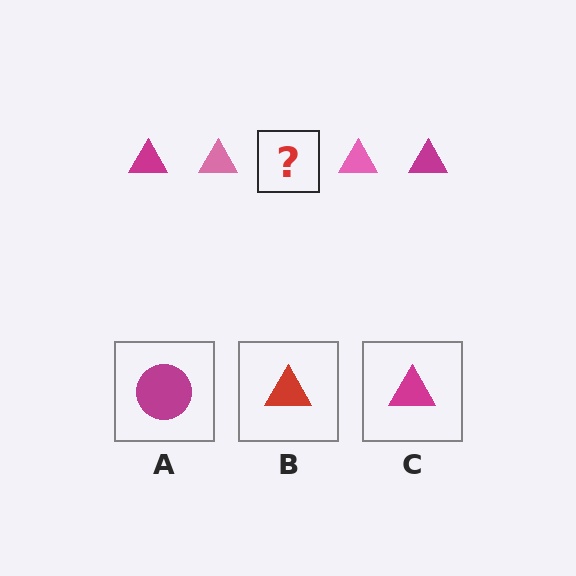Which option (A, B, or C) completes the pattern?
C.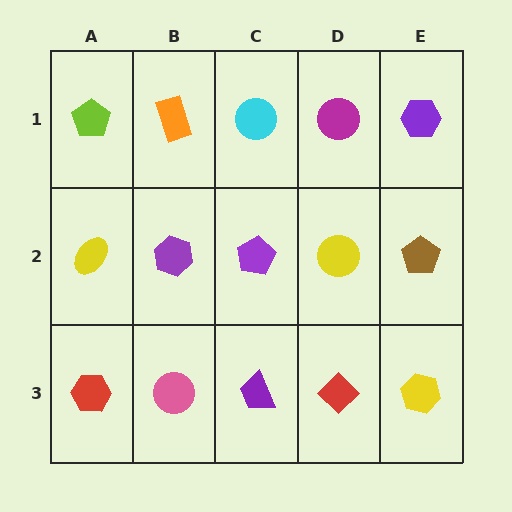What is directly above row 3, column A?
A yellow ellipse.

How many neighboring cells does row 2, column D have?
4.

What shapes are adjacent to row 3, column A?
A yellow ellipse (row 2, column A), a pink circle (row 3, column B).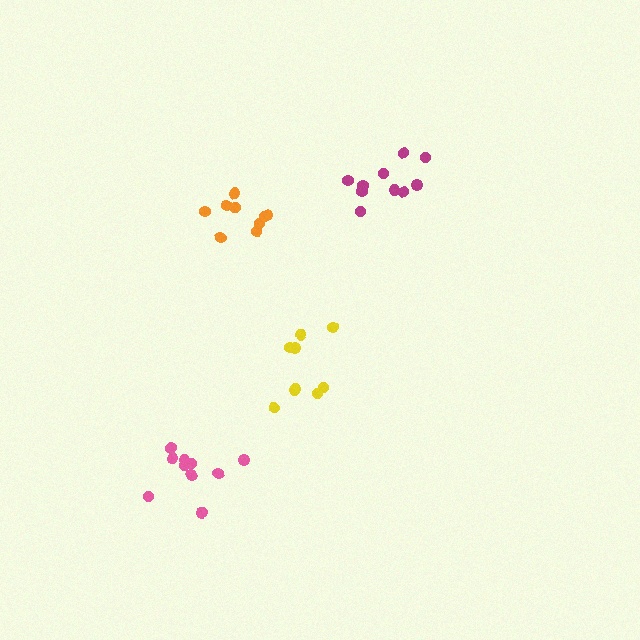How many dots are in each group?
Group 1: 9 dots, Group 2: 10 dots, Group 3: 9 dots, Group 4: 10 dots (38 total).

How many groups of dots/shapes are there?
There are 4 groups.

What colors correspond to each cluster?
The clusters are colored: yellow, magenta, orange, pink.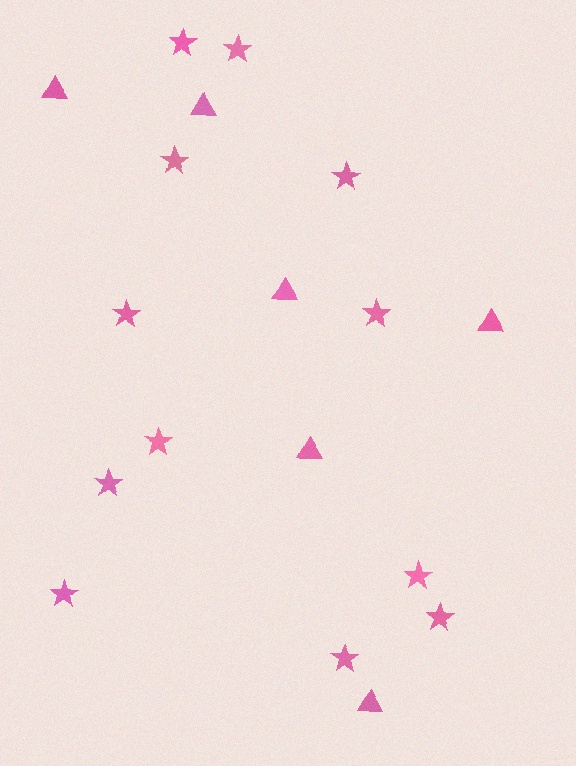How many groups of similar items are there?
There are 2 groups: one group of stars (12) and one group of triangles (6).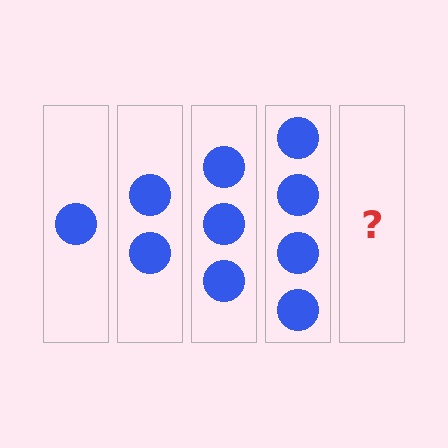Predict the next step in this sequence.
The next step is 5 circles.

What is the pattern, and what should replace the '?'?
The pattern is that each step adds one more circle. The '?' should be 5 circles.